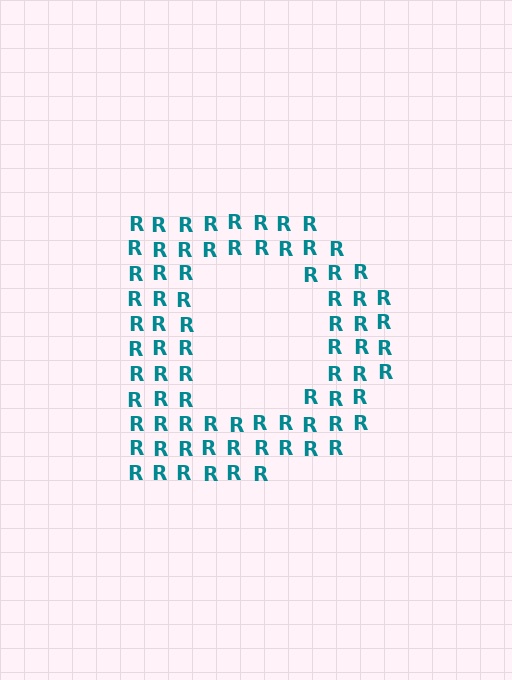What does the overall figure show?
The overall figure shows the letter D.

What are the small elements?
The small elements are letter R's.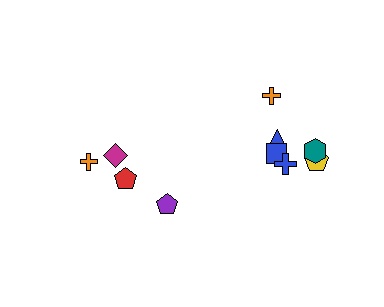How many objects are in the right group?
There are 6 objects.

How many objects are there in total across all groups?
There are 10 objects.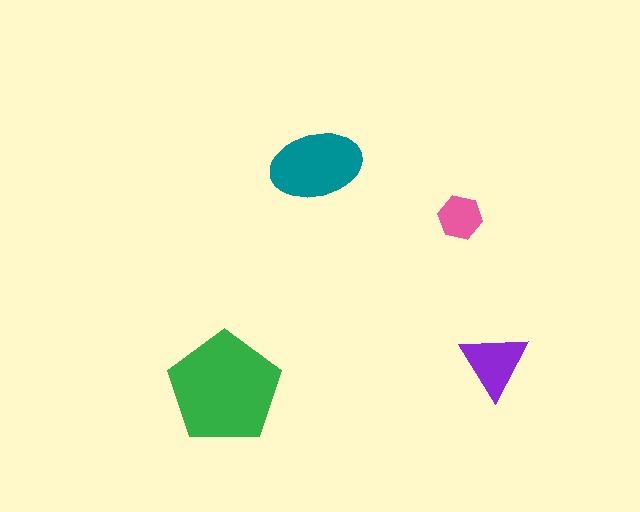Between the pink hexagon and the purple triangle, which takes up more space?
The purple triangle.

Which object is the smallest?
The pink hexagon.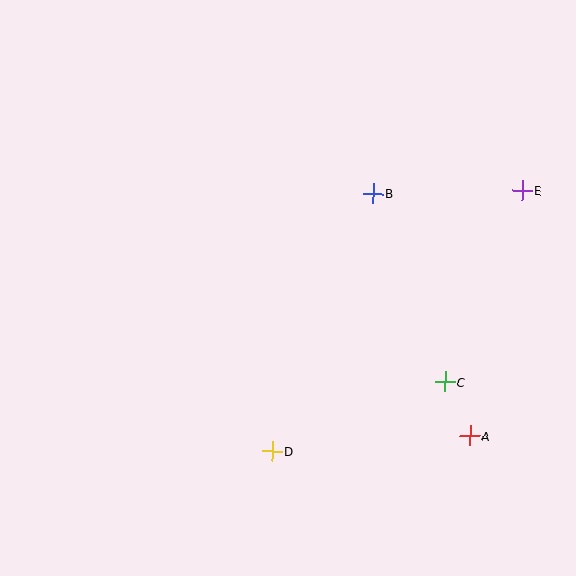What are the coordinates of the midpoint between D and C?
The midpoint between D and C is at (359, 417).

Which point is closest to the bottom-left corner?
Point D is closest to the bottom-left corner.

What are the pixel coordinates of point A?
Point A is at (470, 436).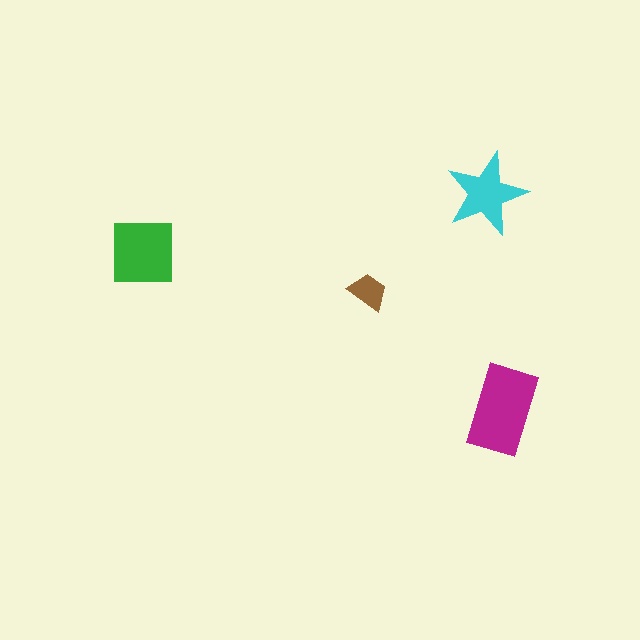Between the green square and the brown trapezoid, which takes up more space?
The green square.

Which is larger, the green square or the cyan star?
The green square.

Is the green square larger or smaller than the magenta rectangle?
Smaller.